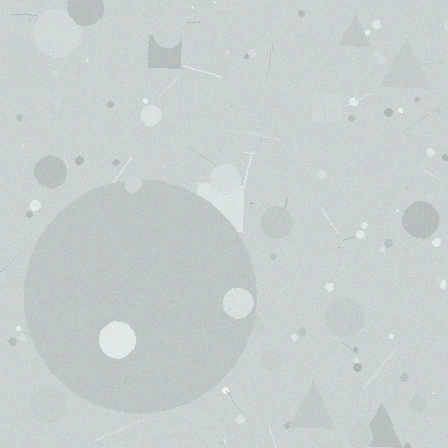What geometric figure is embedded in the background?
A circle is embedded in the background.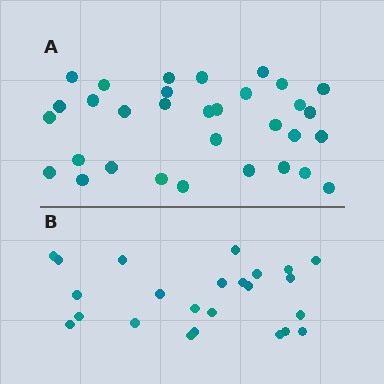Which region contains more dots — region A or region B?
Region A (the top region) has more dots.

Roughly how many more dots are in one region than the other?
Region A has roughly 8 or so more dots than region B.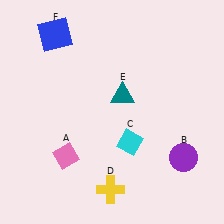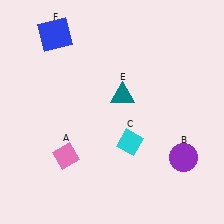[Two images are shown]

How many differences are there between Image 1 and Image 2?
There is 1 difference between the two images.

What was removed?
The yellow cross (D) was removed in Image 2.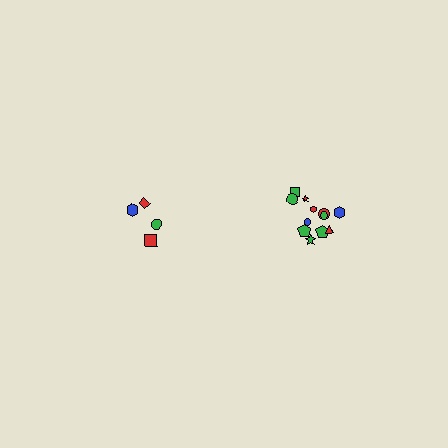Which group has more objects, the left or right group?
The right group.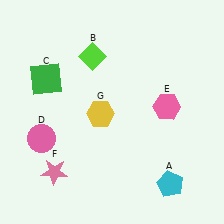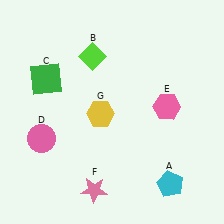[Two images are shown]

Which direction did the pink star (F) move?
The pink star (F) moved right.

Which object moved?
The pink star (F) moved right.